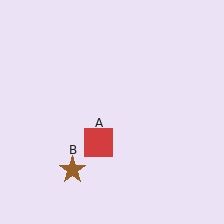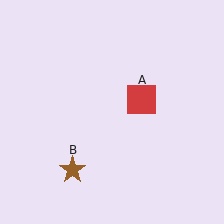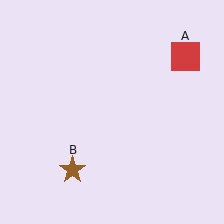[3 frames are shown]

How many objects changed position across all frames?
1 object changed position: red square (object A).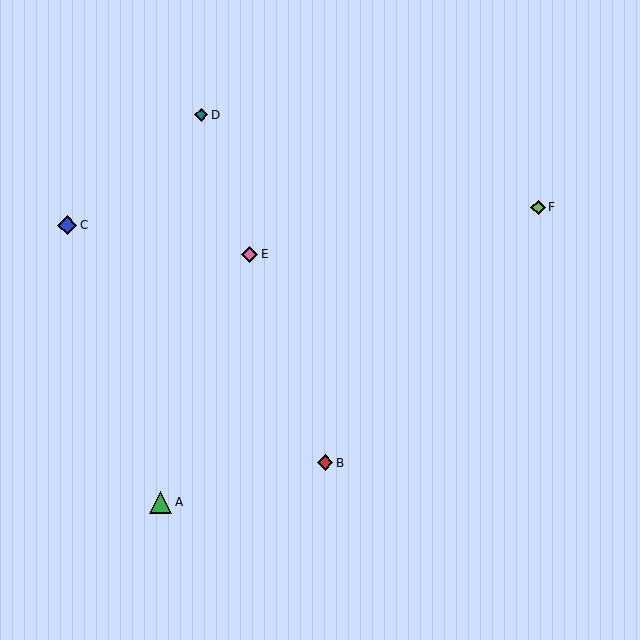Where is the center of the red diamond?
The center of the red diamond is at (325, 463).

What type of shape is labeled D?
Shape D is a teal diamond.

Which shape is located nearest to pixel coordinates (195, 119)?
The teal diamond (labeled D) at (201, 115) is nearest to that location.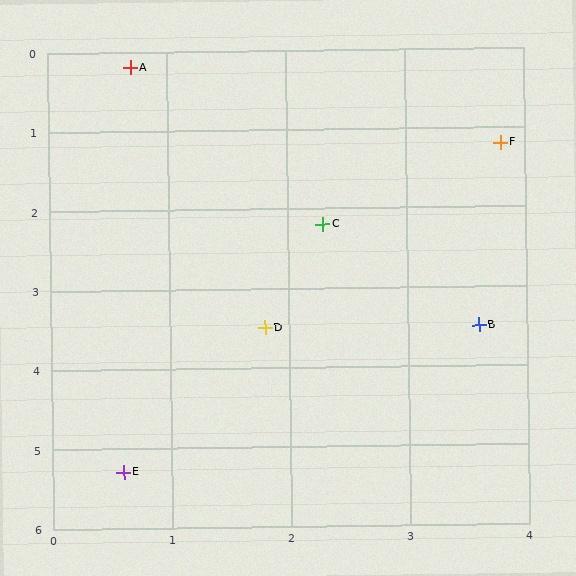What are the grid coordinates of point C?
Point C is at approximately (2.3, 2.2).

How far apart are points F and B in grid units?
Points F and B are about 2.3 grid units apart.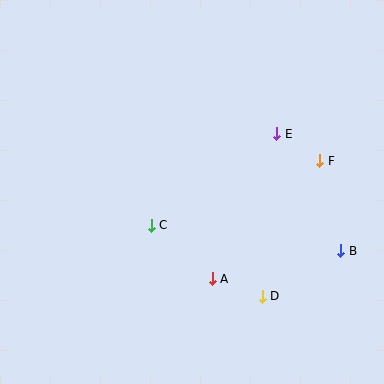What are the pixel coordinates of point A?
Point A is at (212, 279).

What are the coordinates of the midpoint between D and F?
The midpoint between D and F is at (291, 229).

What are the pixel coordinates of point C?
Point C is at (151, 225).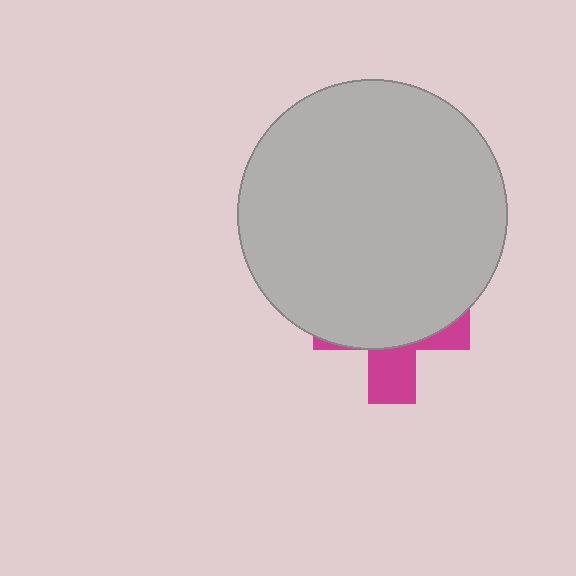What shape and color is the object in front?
The object in front is a light gray circle.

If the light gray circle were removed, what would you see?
You would see the complete magenta cross.